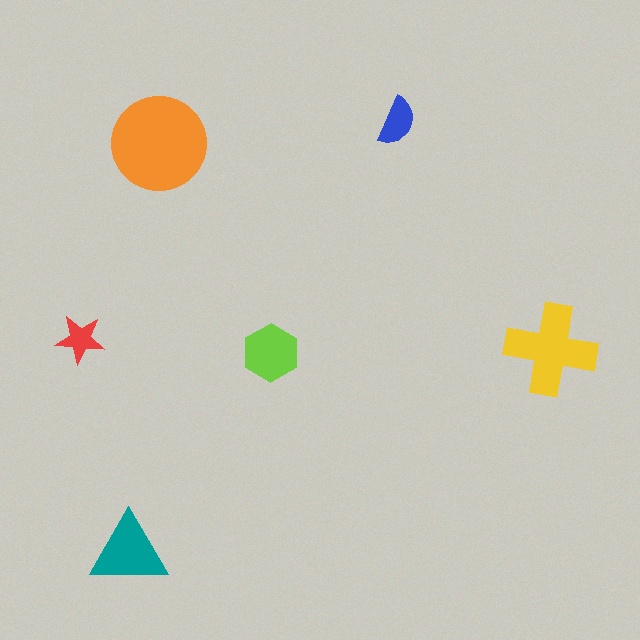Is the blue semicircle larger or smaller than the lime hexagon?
Smaller.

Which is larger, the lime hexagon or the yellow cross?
The yellow cross.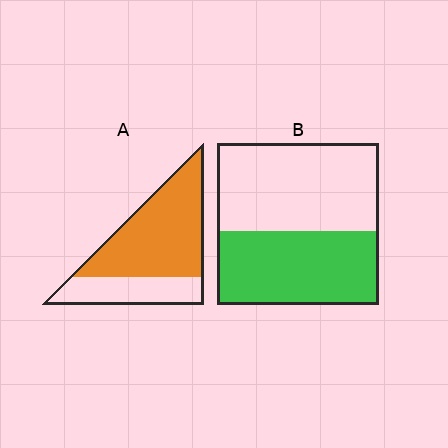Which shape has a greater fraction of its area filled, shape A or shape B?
Shape A.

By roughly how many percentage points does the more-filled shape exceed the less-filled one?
By roughly 25 percentage points (A over B).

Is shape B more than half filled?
No.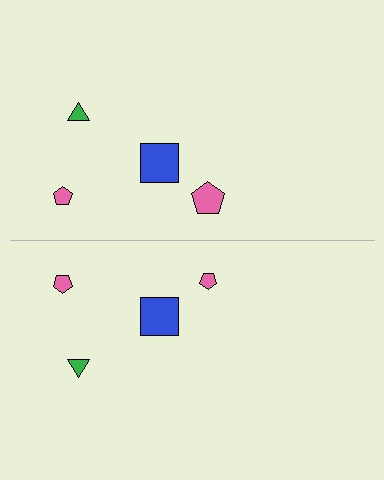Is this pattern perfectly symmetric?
No, the pattern is not perfectly symmetric. The pink pentagon on the bottom side has a different size than its mirror counterpart.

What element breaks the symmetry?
The pink pentagon on the bottom side has a different size than its mirror counterpart.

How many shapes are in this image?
There are 8 shapes in this image.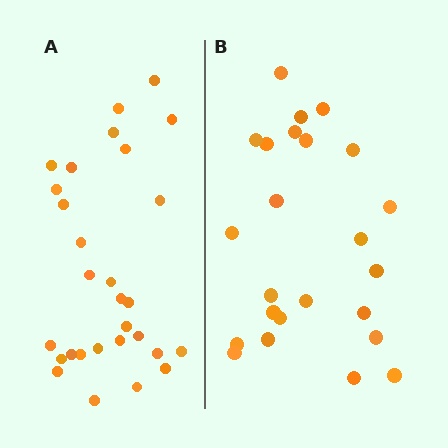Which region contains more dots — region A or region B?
Region A (the left region) has more dots.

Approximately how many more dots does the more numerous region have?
Region A has about 5 more dots than region B.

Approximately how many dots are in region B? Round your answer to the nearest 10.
About 20 dots. (The exact count is 24, which rounds to 20.)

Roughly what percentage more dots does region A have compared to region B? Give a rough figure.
About 20% more.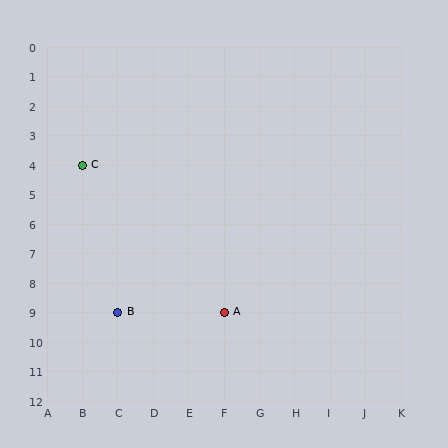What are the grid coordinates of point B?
Point B is at grid coordinates (C, 9).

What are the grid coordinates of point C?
Point C is at grid coordinates (B, 4).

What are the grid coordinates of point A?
Point A is at grid coordinates (F, 9).